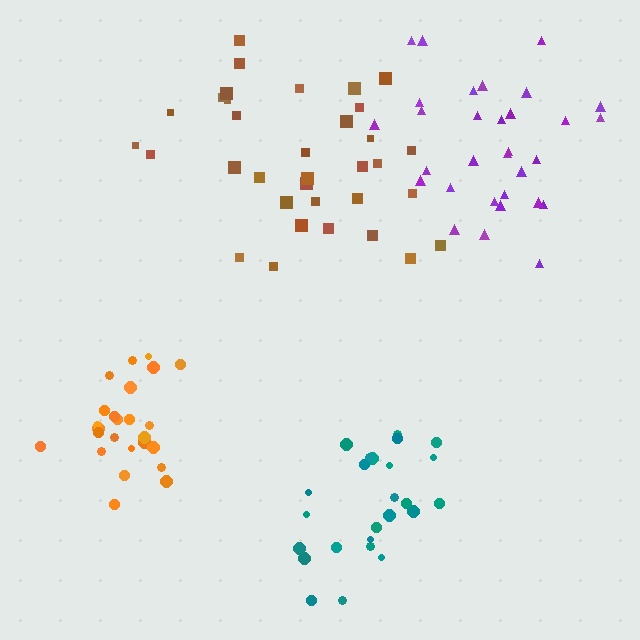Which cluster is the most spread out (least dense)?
Brown.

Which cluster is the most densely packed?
Orange.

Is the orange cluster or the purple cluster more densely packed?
Orange.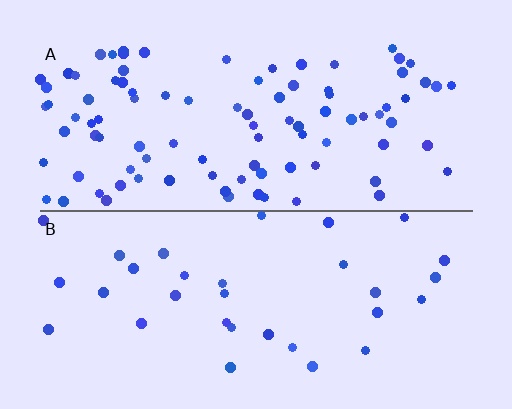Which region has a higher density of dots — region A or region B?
A (the top).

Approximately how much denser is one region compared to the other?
Approximately 2.9× — region A over region B.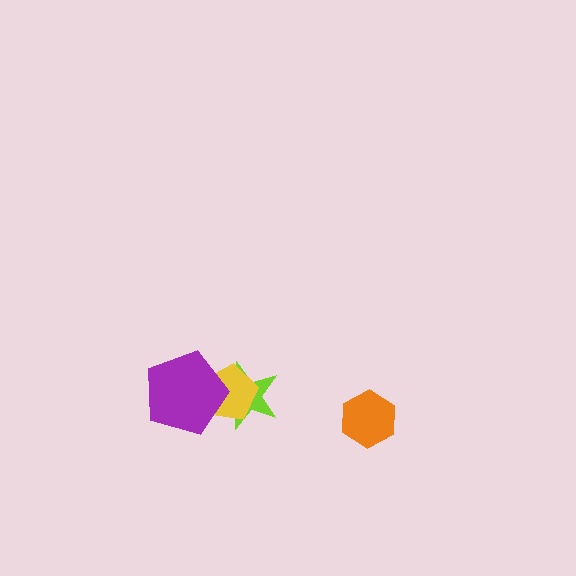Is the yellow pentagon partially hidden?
Yes, it is partially covered by another shape.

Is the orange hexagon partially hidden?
No, no other shape covers it.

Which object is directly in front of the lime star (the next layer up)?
The yellow pentagon is directly in front of the lime star.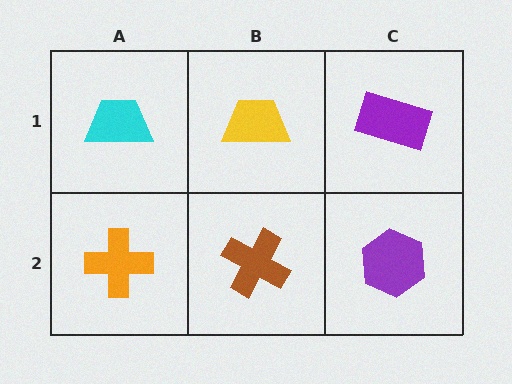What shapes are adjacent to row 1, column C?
A purple hexagon (row 2, column C), a yellow trapezoid (row 1, column B).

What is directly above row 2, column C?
A purple rectangle.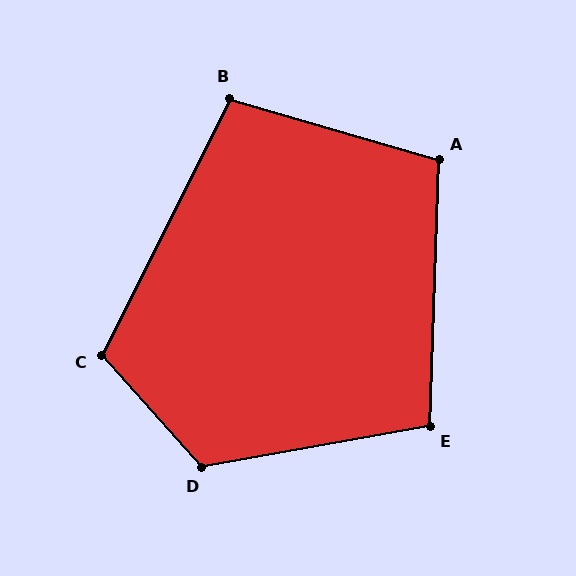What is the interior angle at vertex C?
Approximately 111 degrees (obtuse).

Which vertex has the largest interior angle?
D, at approximately 122 degrees.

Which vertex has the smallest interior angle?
B, at approximately 100 degrees.